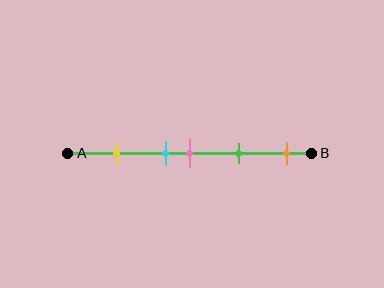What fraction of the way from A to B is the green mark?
The green mark is approximately 70% (0.7) of the way from A to B.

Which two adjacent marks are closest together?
The cyan and pink marks are the closest adjacent pair.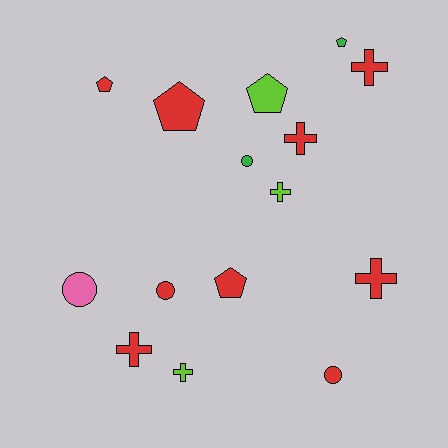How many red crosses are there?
There are 4 red crosses.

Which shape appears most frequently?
Cross, with 6 objects.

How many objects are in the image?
There are 15 objects.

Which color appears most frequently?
Red, with 9 objects.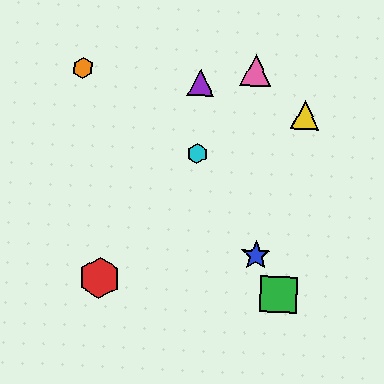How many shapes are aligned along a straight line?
3 shapes (the blue star, the green square, the cyan hexagon) are aligned along a straight line.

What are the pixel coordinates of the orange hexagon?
The orange hexagon is at (83, 68).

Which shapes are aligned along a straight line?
The blue star, the green square, the cyan hexagon are aligned along a straight line.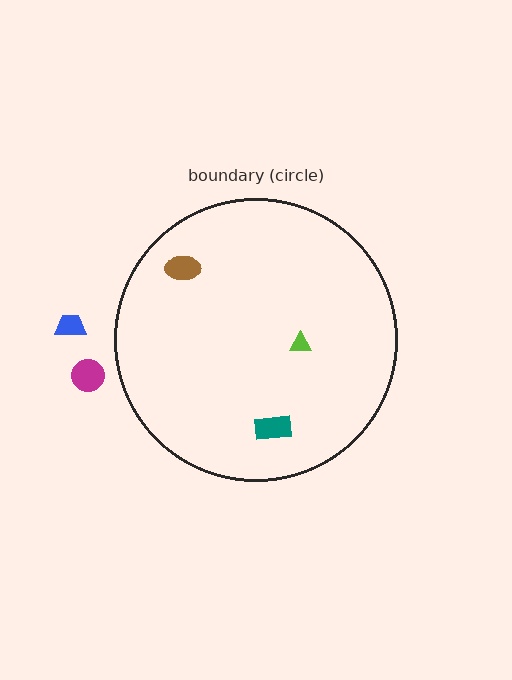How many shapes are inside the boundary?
3 inside, 2 outside.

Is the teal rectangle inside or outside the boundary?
Inside.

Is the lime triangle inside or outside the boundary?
Inside.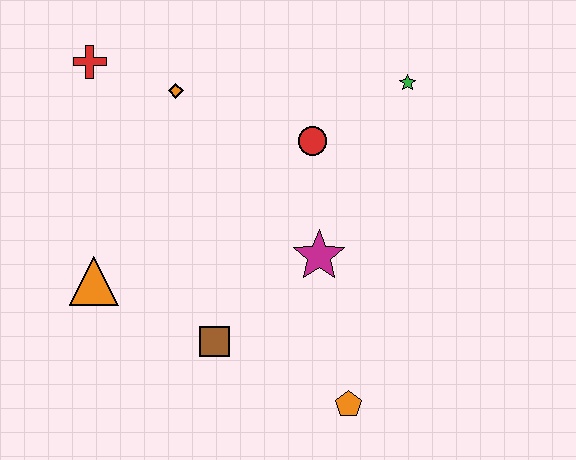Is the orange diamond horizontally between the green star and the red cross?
Yes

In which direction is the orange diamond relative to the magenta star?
The orange diamond is above the magenta star.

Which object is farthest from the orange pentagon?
The red cross is farthest from the orange pentagon.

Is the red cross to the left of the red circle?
Yes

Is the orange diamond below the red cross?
Yes